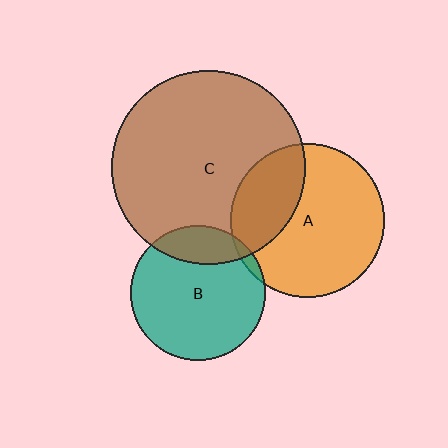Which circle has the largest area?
Circle C (brown).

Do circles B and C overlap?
Yes.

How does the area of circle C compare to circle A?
Approximately 1.6 times.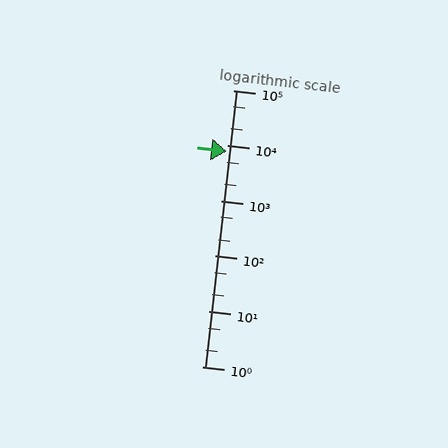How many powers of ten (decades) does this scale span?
The scale spans 5 decades, from 1 to 100000.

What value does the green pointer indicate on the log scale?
The pointer indicates approximately 7900.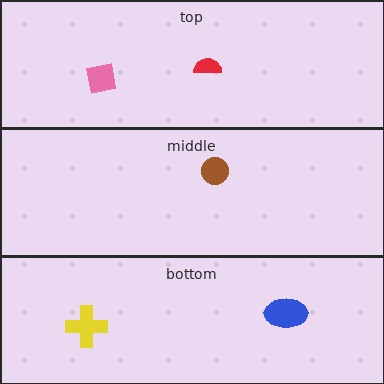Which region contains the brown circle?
The middle region.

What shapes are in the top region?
The red semicircle, the pink square.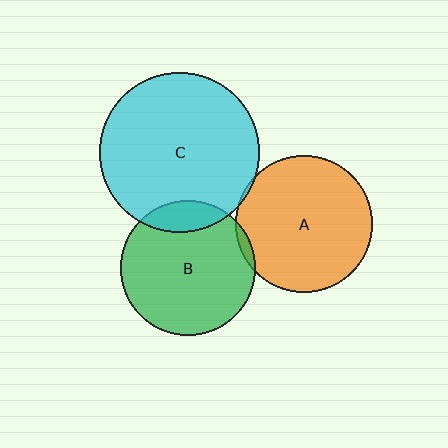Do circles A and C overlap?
Yes.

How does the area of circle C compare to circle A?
Approximately 1.4 times.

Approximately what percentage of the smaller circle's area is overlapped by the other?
Approximately 5%.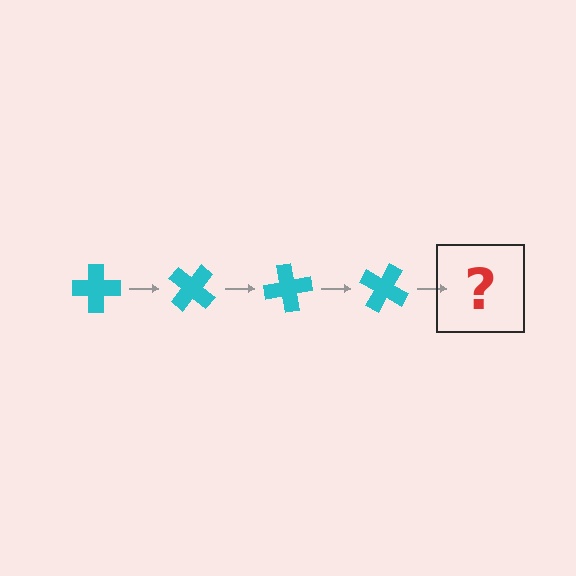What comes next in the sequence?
The next element should be a cyan cross rotated 160 degrees.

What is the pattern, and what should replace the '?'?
The pattern is that the cross rotates 40 degrees each step. The '?' should be a cyan cross rotated 160 degrees.